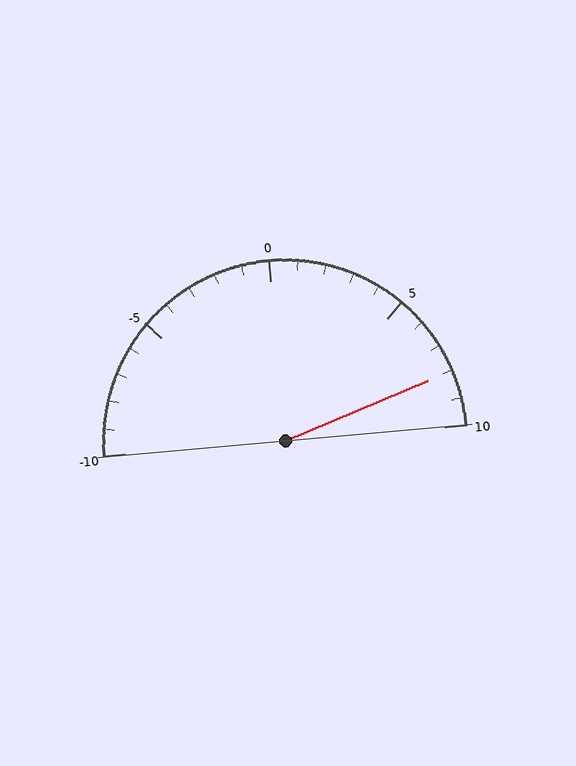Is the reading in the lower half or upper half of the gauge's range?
The reading is in the upper half of the range (-10 to 10).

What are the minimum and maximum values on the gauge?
The gauge ranges from -10 to 10.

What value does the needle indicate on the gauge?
The needle indicates approximately 8.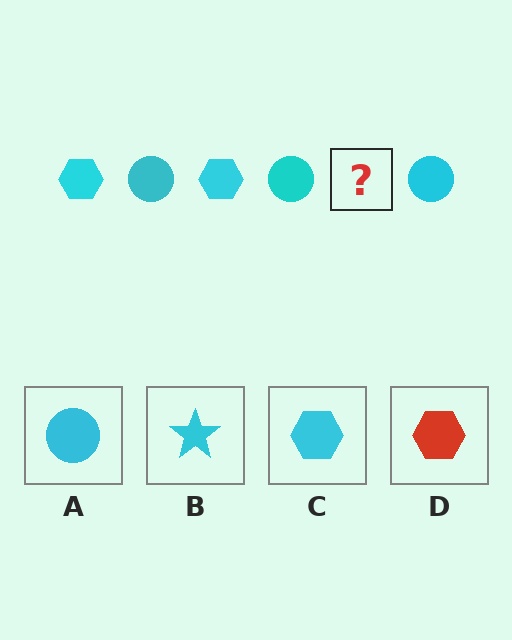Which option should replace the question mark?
Option C.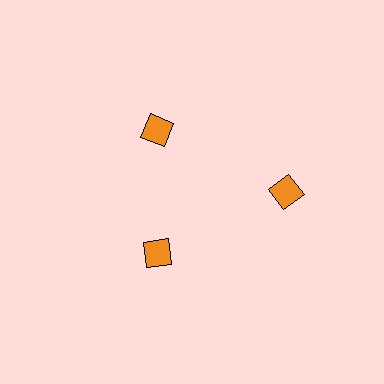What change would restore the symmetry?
The symmetry would be restored by moving it inward, back onto the ring so that all 3 squares sit at equal angles and equal distance from the center.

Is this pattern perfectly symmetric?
No. The 3 orange squares are arranged in a ring, but one element near the 3 o'clock position is pushed outward from the center, breaking the 3-fold rotational symmetry.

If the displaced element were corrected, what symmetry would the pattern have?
It would have 3-fold rotational symmetry — the pattern would map onto itself every 120 degrees.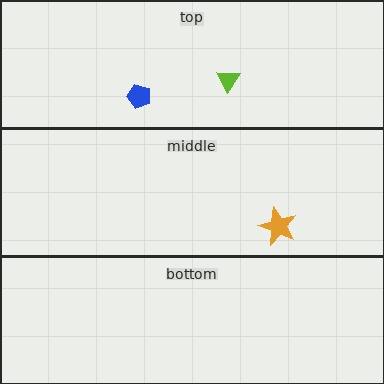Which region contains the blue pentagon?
The top region.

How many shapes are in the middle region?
1.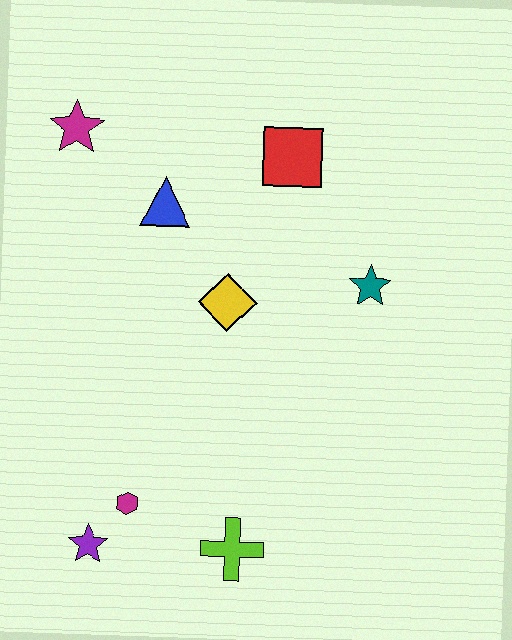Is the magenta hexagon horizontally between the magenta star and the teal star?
Yes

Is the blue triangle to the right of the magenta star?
Yes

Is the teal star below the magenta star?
Yes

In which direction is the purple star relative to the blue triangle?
The purple star is below the blue triangle.